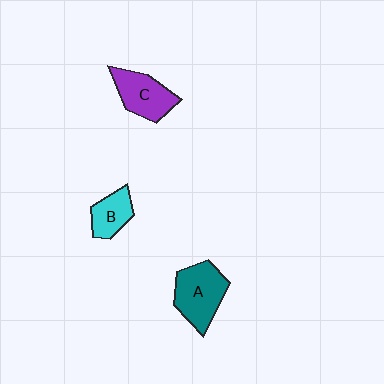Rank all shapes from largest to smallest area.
From largest to smallest: A (teal), C (purple), B (cyan).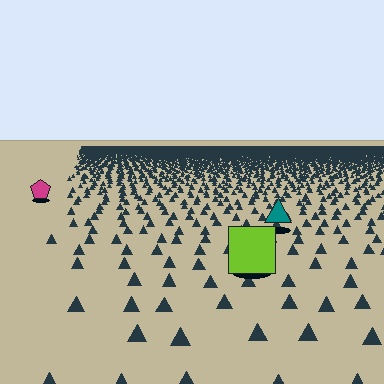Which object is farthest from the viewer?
The magenta pentagon is farthest from the viewer. It appears smaller and the ground texture around it is denser.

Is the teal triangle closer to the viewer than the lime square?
No. The lime square is closer — you can tell from the texture gradient: the ground texture is coarser near it.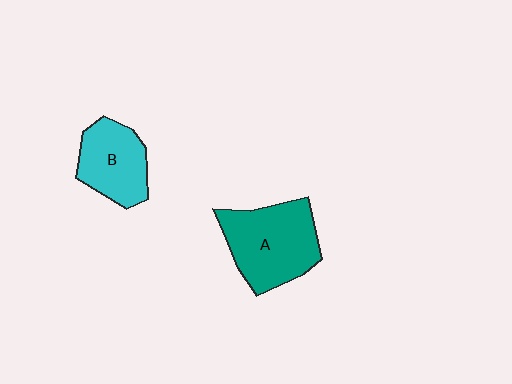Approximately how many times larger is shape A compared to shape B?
Approximately 1.4 times.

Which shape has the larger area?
Shape A (teal).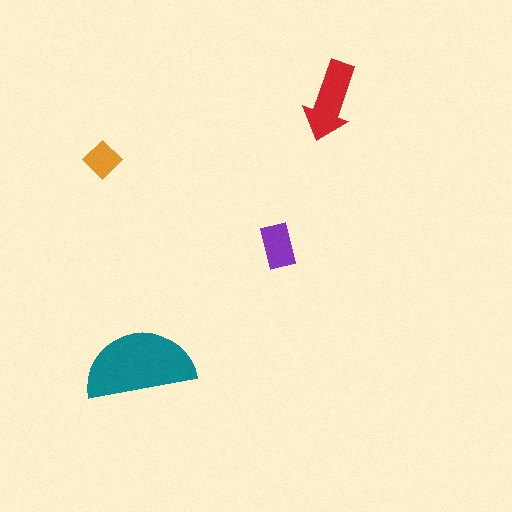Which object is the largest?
The teal semicircle.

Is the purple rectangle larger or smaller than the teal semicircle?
Smaller.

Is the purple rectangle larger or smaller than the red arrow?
Smaller.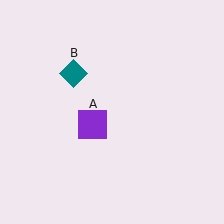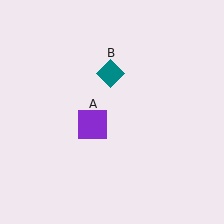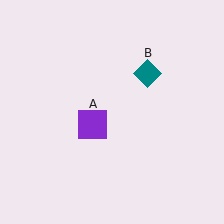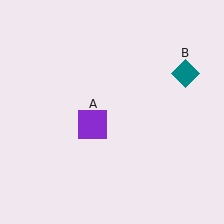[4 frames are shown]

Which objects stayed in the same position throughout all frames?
Purple square (object A) remained stationary.